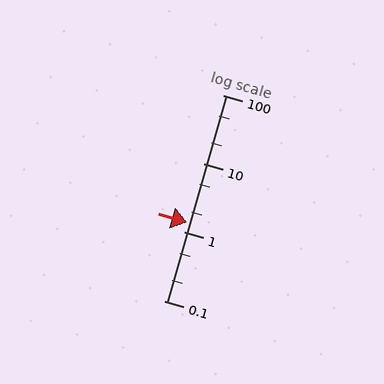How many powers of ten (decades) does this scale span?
The scale spans 3 decades, from 0.1 to 100.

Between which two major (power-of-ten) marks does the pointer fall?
The pointer is between 1 and 10.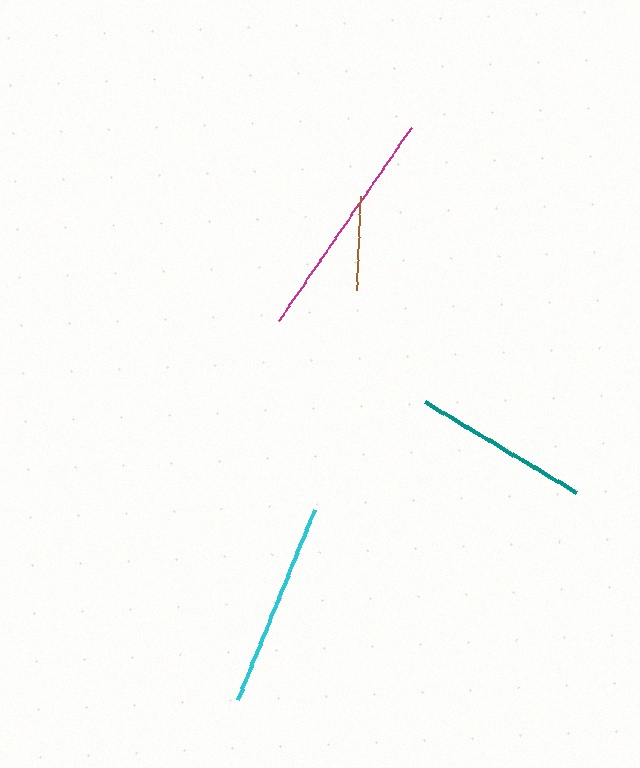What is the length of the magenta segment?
The magenta segment is approximately 234 pixels long.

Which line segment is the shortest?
The brown line is the shortest at approximately 95 pixels.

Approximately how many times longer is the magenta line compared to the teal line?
The magenta line is approximately 1.3 times the length of the teal line.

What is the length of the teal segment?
The teal segment is approximately 176 pixels long.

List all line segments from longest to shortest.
From longest to shortest: magenta, cyan, teal, brown.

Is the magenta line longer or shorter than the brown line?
The magenta line is longer than the brown line.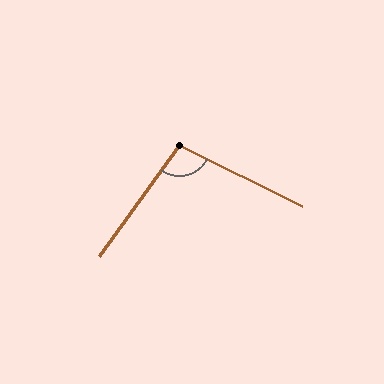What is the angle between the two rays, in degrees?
Approximately 100 degrees.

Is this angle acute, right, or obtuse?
It is obtuse.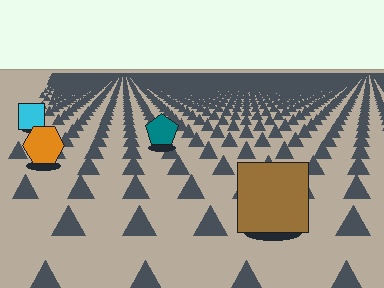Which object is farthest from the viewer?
The cyan square is farthest from the viewer. It appears smaller and the ground texture around it is denser.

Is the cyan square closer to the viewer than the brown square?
No. The brown square is closer — you can tell from the texture gradient: the ground texture is coarser near it.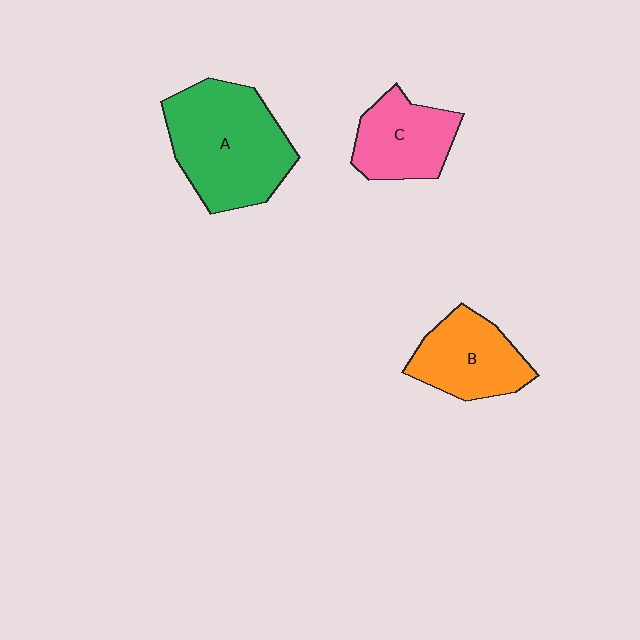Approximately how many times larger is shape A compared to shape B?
Approximately 1.6 times.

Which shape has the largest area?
Shape A (green).